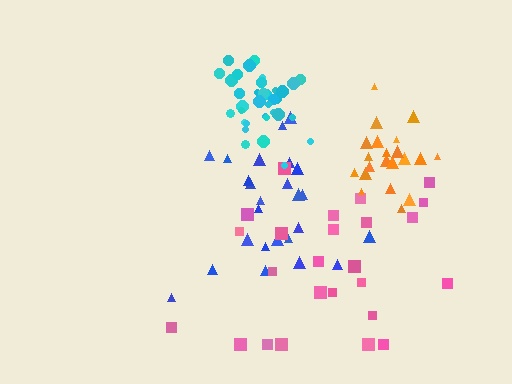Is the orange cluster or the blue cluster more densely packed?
Orange.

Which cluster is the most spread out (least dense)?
Pink.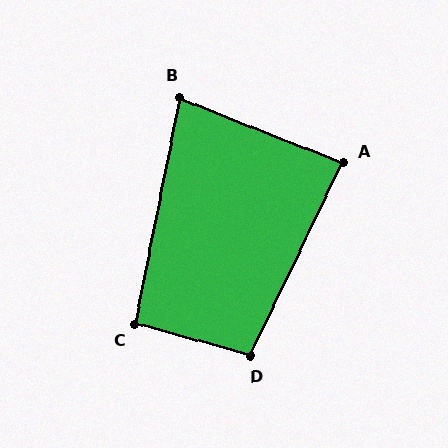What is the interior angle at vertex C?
Approximately 94 degrees (approximately right).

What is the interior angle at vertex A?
Approximately 86 degrees (approximately right).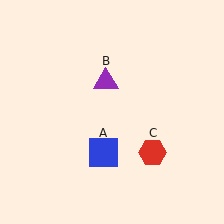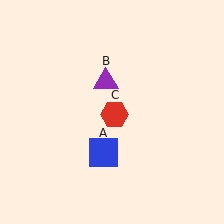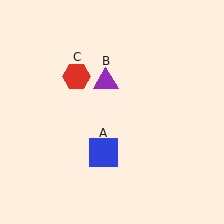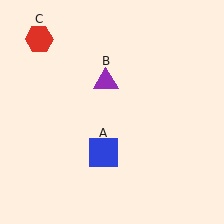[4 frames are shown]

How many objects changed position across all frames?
1 object changed position: red hexagon (object C).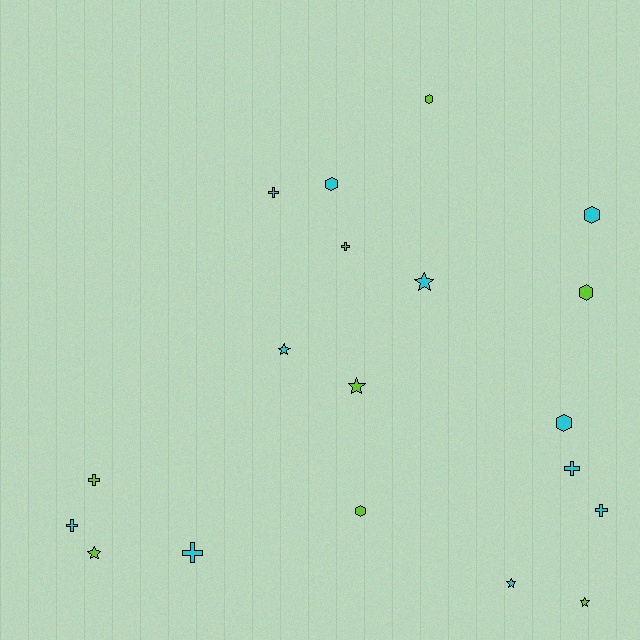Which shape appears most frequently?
Cross, with 7 objects.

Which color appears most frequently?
Cyan, with 11 objects.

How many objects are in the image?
There are 19 objects.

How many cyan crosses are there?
There are 5 cyan crosses.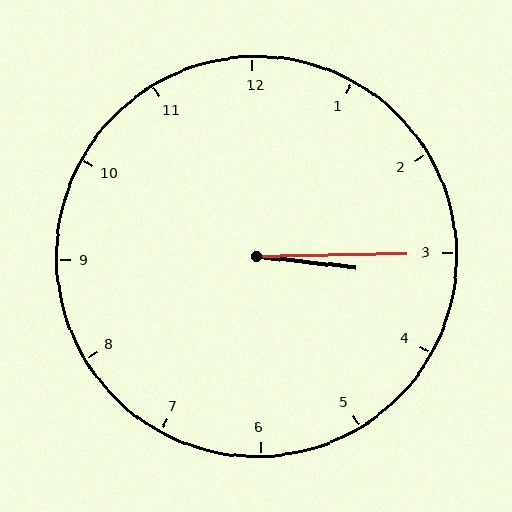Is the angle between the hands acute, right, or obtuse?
It is acute.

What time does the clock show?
3:15.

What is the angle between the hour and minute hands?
Approximately 8 degrees.